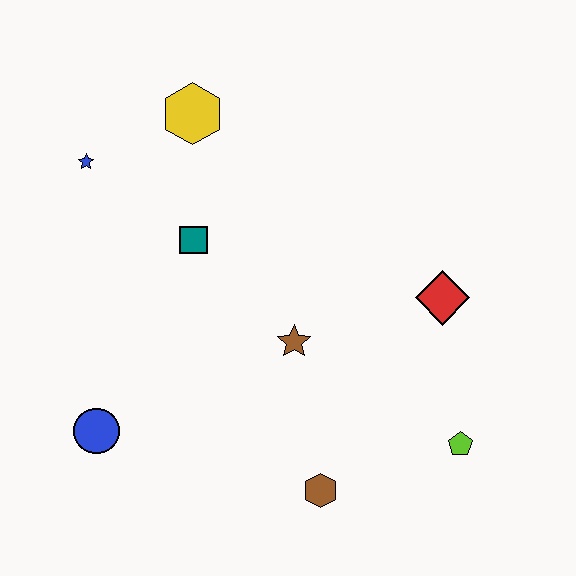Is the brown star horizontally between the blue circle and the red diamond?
Yes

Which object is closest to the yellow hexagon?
The blue star is closest to the yellow hexagon.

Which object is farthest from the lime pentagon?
The blue star is farthest from the lime pentagon.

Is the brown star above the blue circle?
Yes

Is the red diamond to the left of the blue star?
No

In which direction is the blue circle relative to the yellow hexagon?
The blue circle is below the yellow hexagon.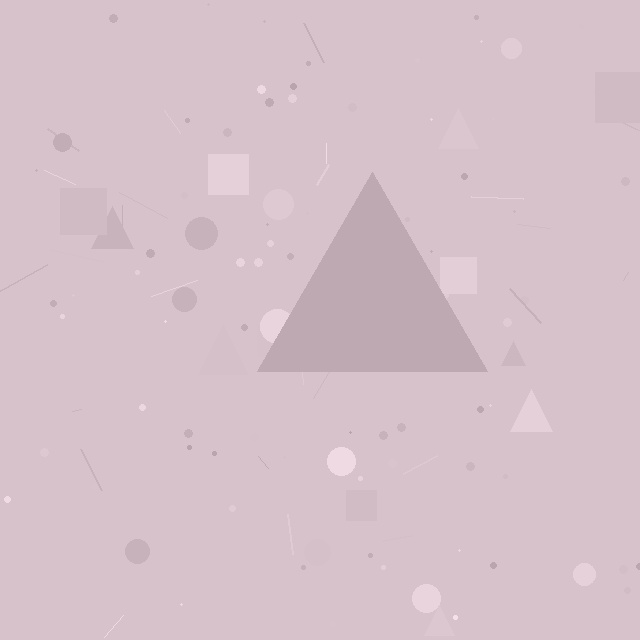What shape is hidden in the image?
A triangle is hidden in the image.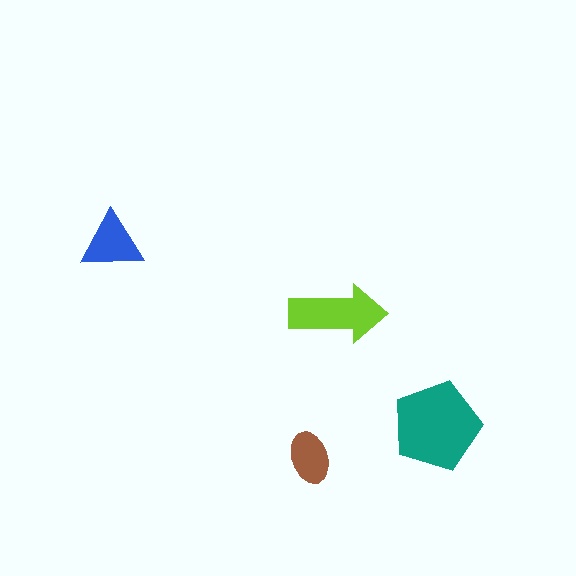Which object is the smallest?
The brown ellipse.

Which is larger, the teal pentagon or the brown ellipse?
The teal pentagon.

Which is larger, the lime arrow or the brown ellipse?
The lime arrow.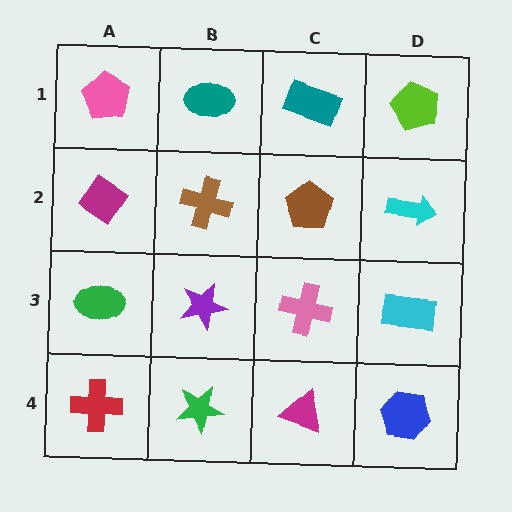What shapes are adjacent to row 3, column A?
A magenta diamond (row 2, column A), a red cross (row 4, column A), a purple star (row 3, column B).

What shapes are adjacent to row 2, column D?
A lime pentagon (row 1, column D), a cyan rectangle (row 3, column D), a brown pentagon (row 2, column C).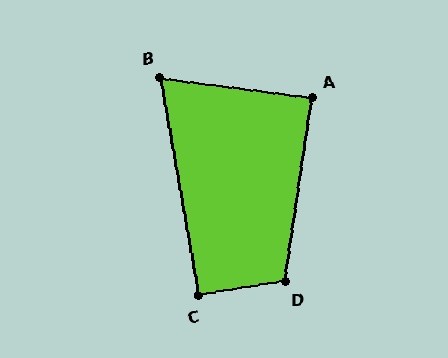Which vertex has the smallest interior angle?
B, at approximately 73 degrees.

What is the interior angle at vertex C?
Approximately 91 degrees (approximately right).